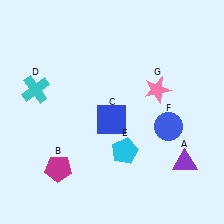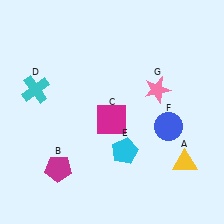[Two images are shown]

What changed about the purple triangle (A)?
In Image 1, A is purple. In Image 2, it changed to yellow.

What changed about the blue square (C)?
In Image 1, C is blue. In Image 2, it changed to magenta.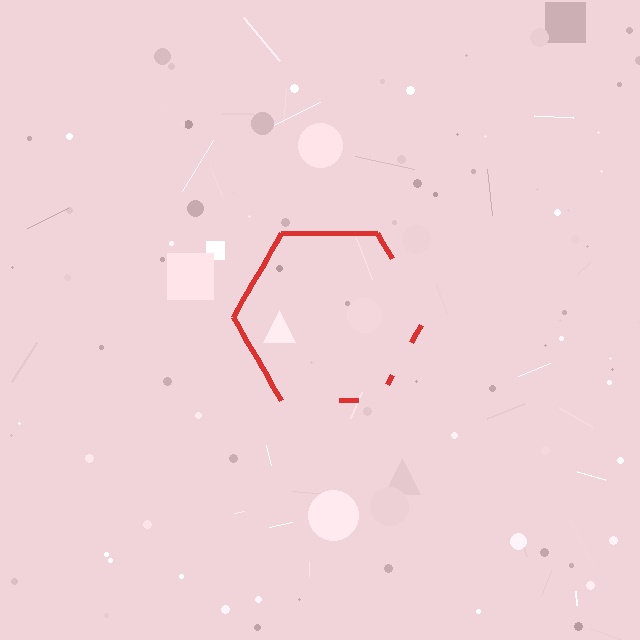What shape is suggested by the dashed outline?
The dashed outline suggests a hexagon.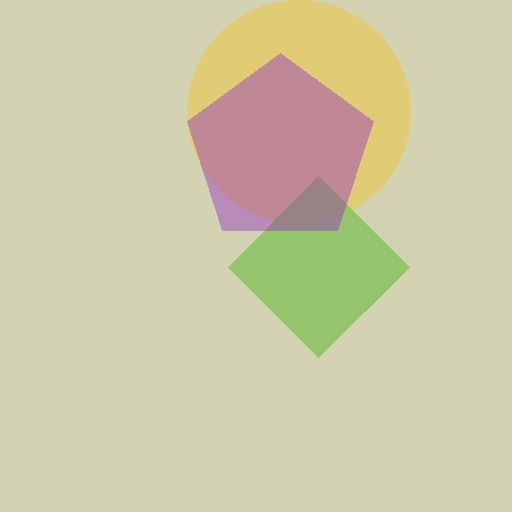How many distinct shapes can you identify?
There are 3 distinct shapes: a yellow circle, a lime diamond, a purple pentagon.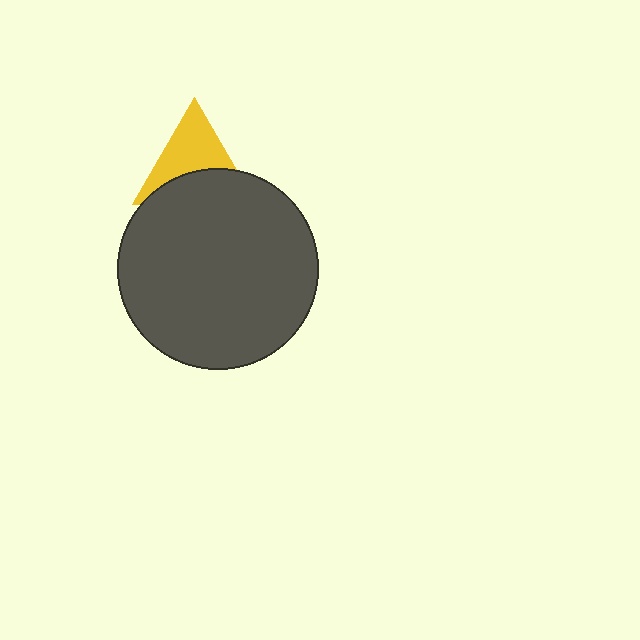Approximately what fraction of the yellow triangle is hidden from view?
Roughly 46% of the yellow triangle is hidden behind the dark gray circle.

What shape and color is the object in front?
The object in front is a dark gray circle.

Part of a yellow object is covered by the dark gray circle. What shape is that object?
It is a triangle.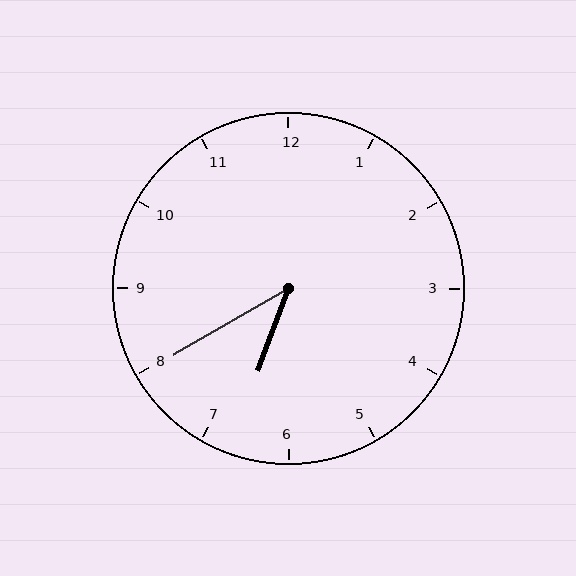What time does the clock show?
6:40.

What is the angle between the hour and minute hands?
Approximately 40 degrees.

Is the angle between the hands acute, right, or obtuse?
It is acute.